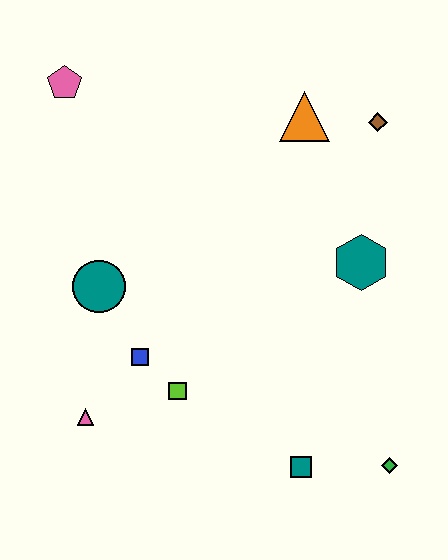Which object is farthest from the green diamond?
The pink pentagon is farthest from the green diamond.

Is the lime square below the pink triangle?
No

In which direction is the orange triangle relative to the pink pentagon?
The orange triangle is to the right of the pink pentagon.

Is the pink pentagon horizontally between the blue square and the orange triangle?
No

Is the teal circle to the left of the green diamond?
Yes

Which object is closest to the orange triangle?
The brown diamond is closest to the orange triangle.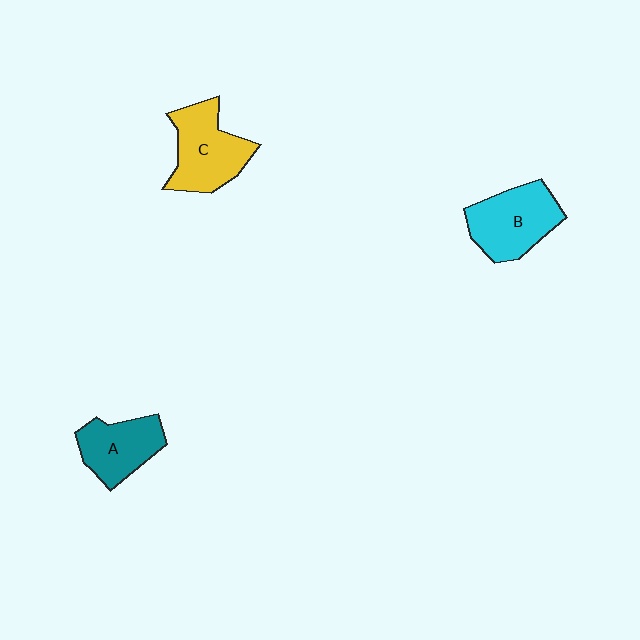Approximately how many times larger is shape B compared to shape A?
Approximately 1.2 times.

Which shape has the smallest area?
Shape A (teal).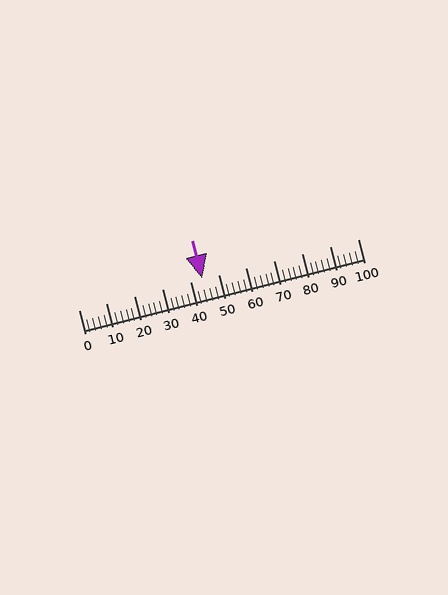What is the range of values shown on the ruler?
The ruler shows values from 0 to 100.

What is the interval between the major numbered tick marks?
The major tick marks are spaced 10 units apart.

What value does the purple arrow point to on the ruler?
The purple arrow points to approximately 44.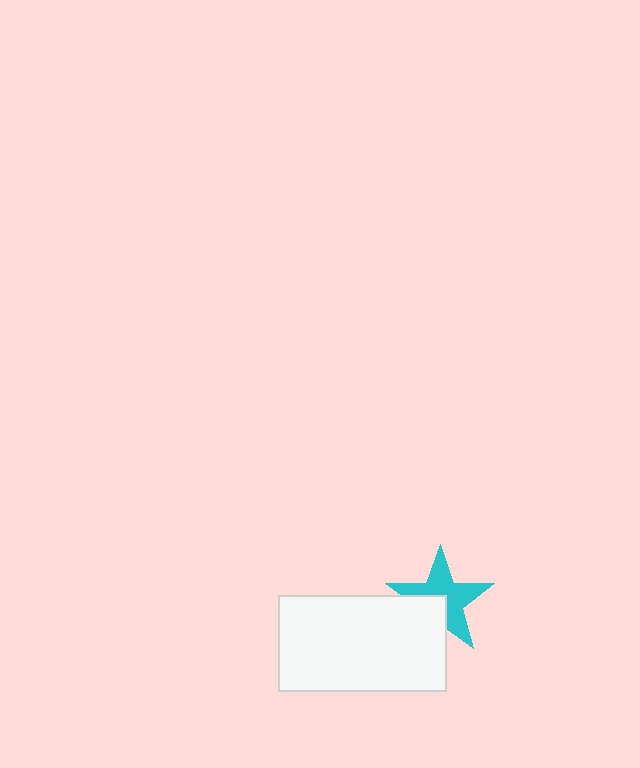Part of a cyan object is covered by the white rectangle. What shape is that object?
It is a star.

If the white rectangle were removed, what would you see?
You would see the complete cyan star.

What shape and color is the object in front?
The object in front is a white rectangle.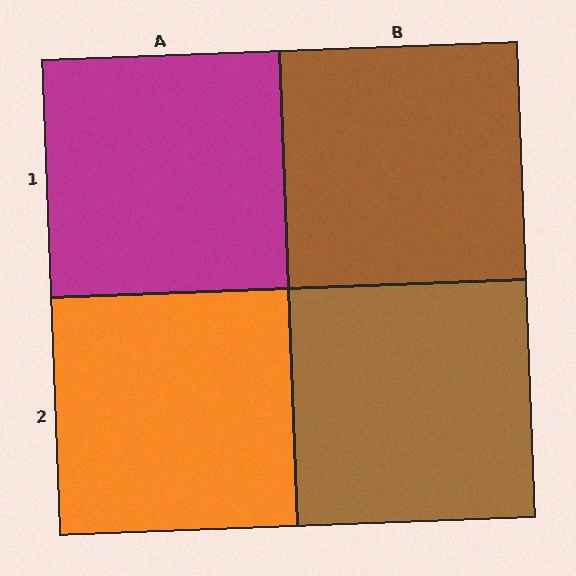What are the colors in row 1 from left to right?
Magenta, brown.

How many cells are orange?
1 cell is orange.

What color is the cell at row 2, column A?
Orange.